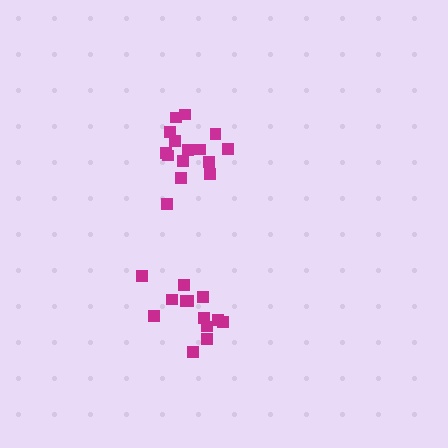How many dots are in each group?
Group 1: 13 dots, Group 2: 15 dots (28 total).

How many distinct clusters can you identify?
There are 2 distinct clusters.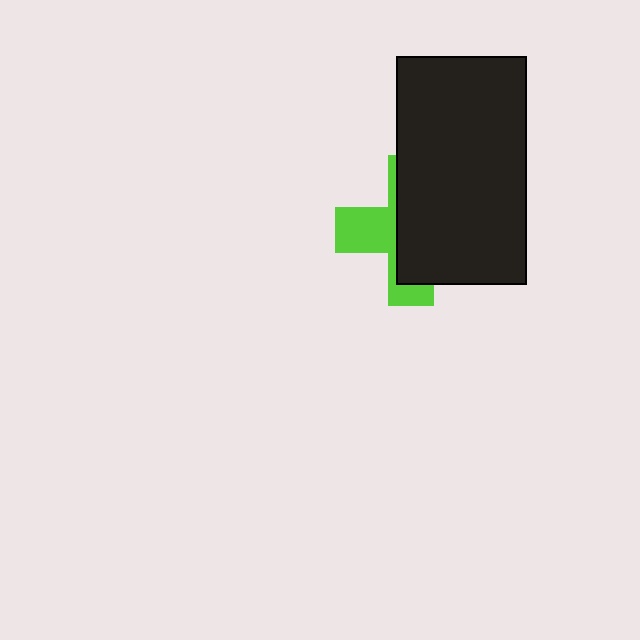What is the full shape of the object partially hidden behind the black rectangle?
The partially hidden object is a lime cross.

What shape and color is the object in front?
The object in front is a black rectangle.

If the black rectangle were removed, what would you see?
You would see the complete lime cross.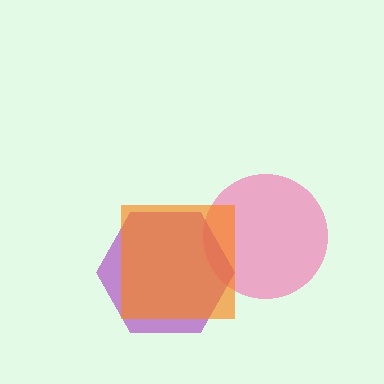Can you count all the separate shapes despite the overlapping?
Yes, there are 3 separate shapes.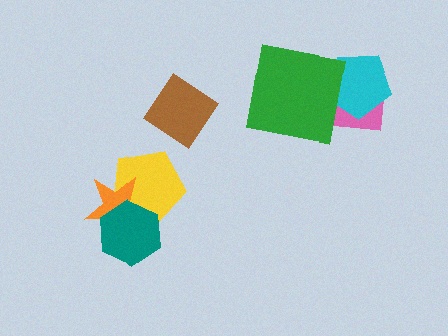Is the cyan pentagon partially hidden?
Yes, it is partially covered by another shape.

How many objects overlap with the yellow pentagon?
2 objects overlap with the yellow pentagon.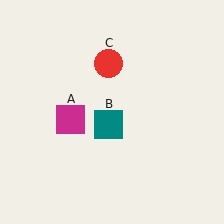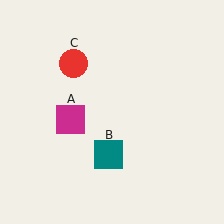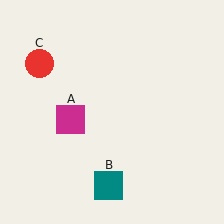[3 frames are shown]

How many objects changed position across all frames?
2 objects changed position: teal square (object B), red circle (object C).